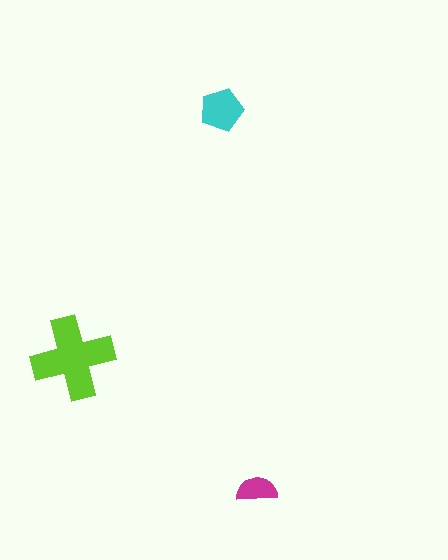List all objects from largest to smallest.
The lime cross, the cyan pentagon, the magenta semicircle.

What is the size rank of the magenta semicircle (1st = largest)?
3rd.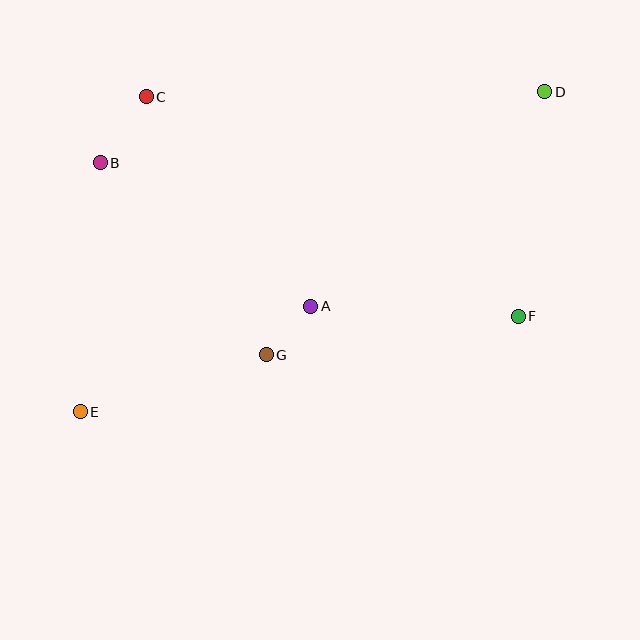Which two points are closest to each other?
Points A and G are closest to each other.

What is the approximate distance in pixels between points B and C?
The distance between B and C is approximately 80 pixels.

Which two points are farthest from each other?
Points D and E are farthest from each other.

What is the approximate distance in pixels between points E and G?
The distance between E and G is approximately 194 pixels.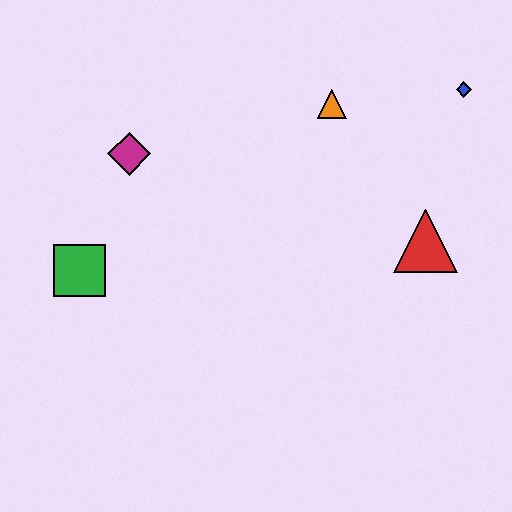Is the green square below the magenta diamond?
Yes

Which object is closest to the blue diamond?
The orange triangle is closest to the blue diamond.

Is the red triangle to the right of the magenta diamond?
Yes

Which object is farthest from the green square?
The blue diamond is farthest from the green square.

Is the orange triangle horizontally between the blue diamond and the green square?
Yes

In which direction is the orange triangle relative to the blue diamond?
The orange triangle is to the left of the blue diamond.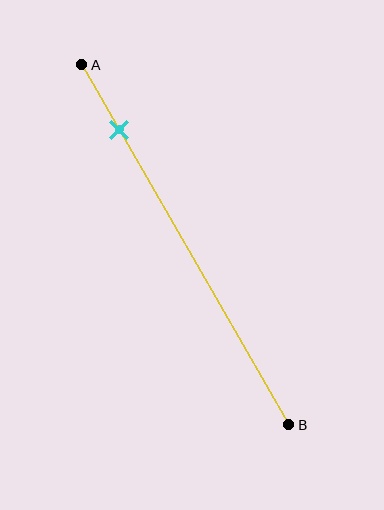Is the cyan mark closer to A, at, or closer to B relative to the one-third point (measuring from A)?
The cyan mark is closer to point A than the one-third point of segment AB.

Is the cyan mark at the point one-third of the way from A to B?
No, the mark is at about 20% from A, not at the 33% one-third point.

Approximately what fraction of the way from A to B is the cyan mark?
The cyan mark is approximately 20% of the way from A to B.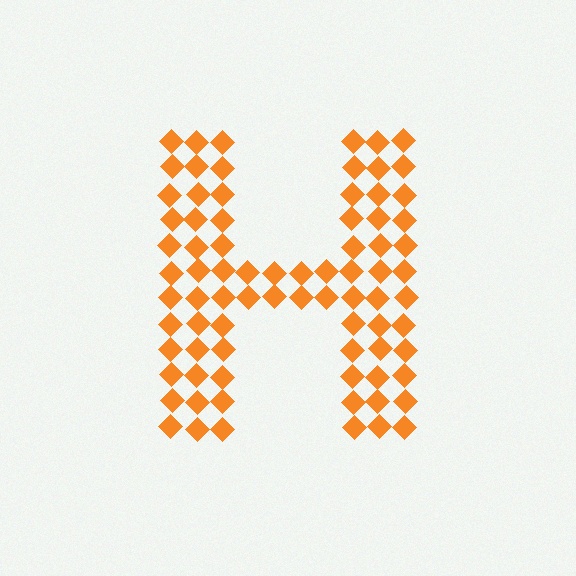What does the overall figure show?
The overall figure shows the letter H.